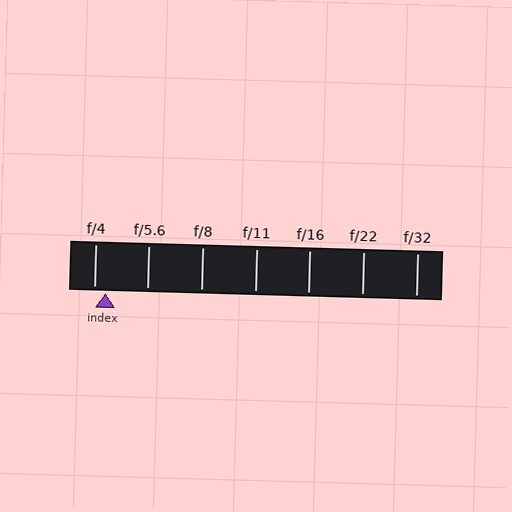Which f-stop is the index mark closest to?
The index mark is closest to f/4.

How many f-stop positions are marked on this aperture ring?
There are 7 f-stop positions marked.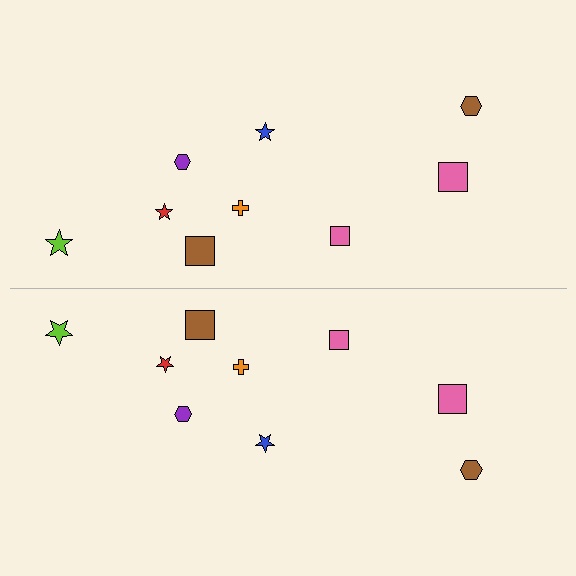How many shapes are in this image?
There are 18 shapes in this image.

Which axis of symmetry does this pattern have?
The pattern has a horizontal axis of symmetry running through the center of the image.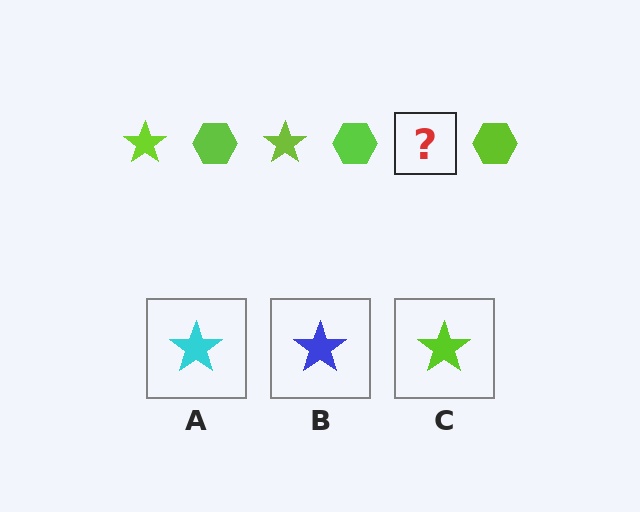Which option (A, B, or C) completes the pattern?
C.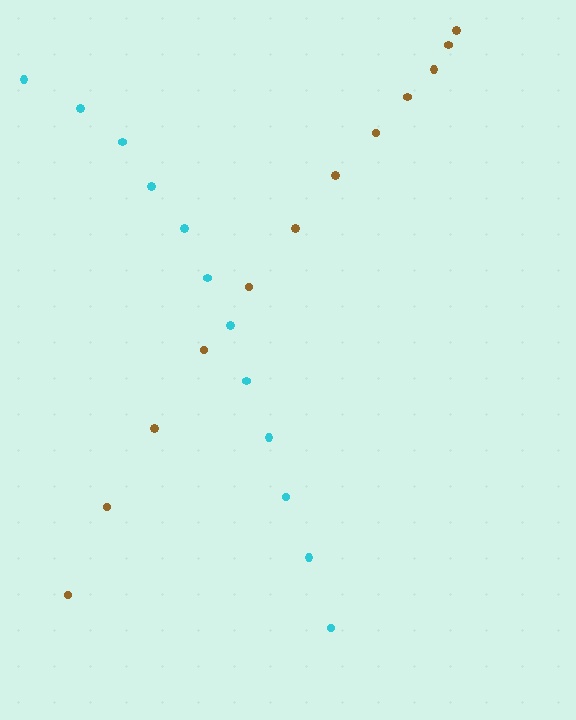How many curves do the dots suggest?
There are 2 distinct paths.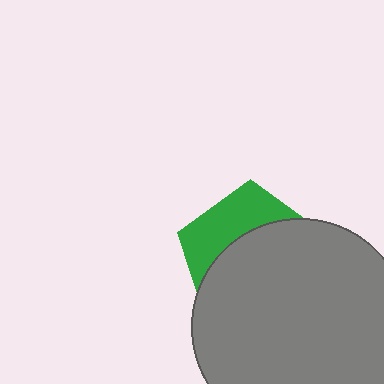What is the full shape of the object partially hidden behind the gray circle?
The partially hidden object is a green pentagon.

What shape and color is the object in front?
The object in front is a gray circle.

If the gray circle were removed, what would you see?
You would see the complete green pentagon.